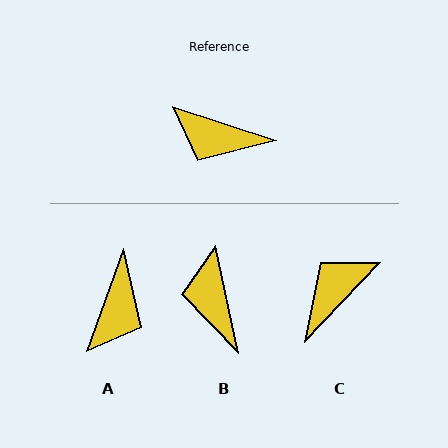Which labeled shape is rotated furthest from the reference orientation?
C, about 115 degrees away.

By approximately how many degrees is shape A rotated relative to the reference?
Approximately 89 degrees counter-clockwise.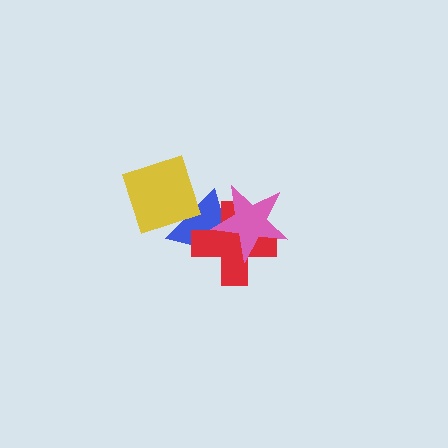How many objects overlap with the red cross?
2 objects overlap with the red cross.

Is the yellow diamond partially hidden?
No, no other shape covers it.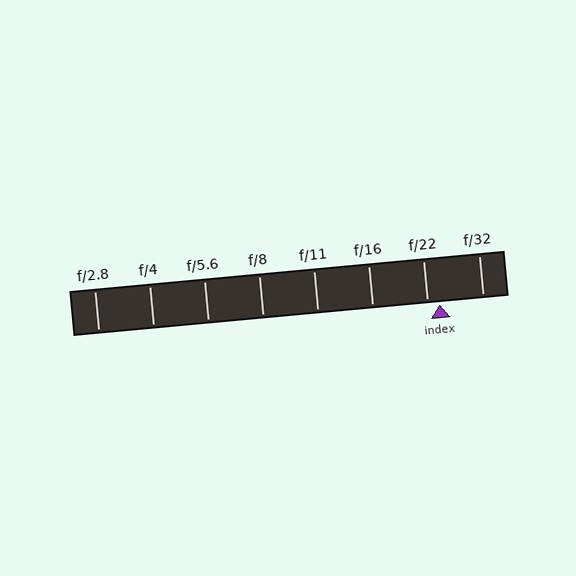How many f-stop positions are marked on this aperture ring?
There are 8 f-stop positions marked.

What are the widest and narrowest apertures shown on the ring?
The widest aperture shown is f/2.8 and the narrowest is f/32.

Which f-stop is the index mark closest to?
The index mark is closest to f/22.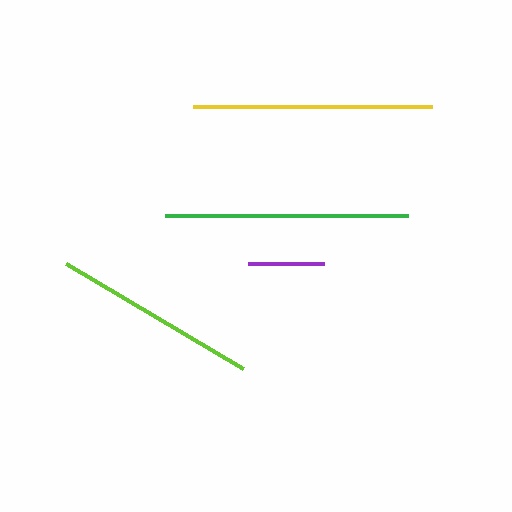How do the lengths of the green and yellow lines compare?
The green and yellow lines are approximately the same length.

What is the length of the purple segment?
The purple segment is approximately 76 pixels long.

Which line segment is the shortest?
The purple line is the shortest at approximately 76 pixels.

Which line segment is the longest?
The green line is the longest at approximately 244 pixels.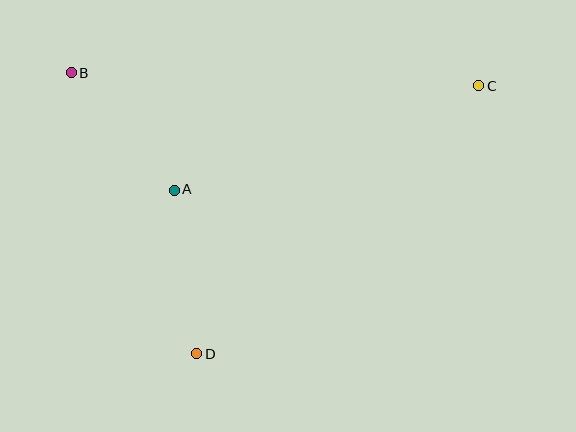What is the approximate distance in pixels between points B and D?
The distance between B and D is approximately 308 pixels.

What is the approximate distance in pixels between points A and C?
The distance between A and C is approximately 322 pixels.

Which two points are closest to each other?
Points A and B are closest to each other.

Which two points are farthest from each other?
Points B and C are farthest from each other.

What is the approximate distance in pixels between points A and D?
The distance between A and D is approximately 166 pixels.